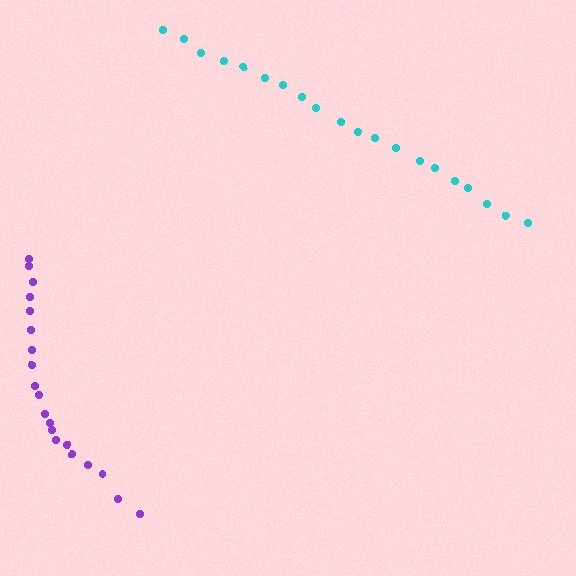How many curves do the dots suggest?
There are 2 distinct paths.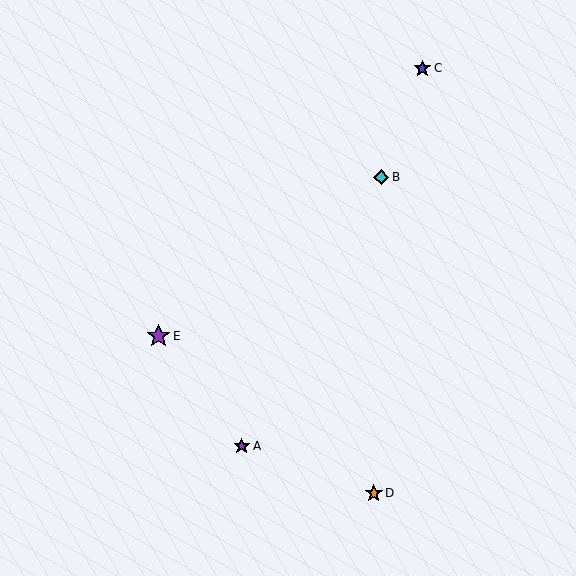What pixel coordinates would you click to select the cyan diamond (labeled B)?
Click at (381, 177) to select the cyan diamond B.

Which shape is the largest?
The purple star (labeled E) is the largest.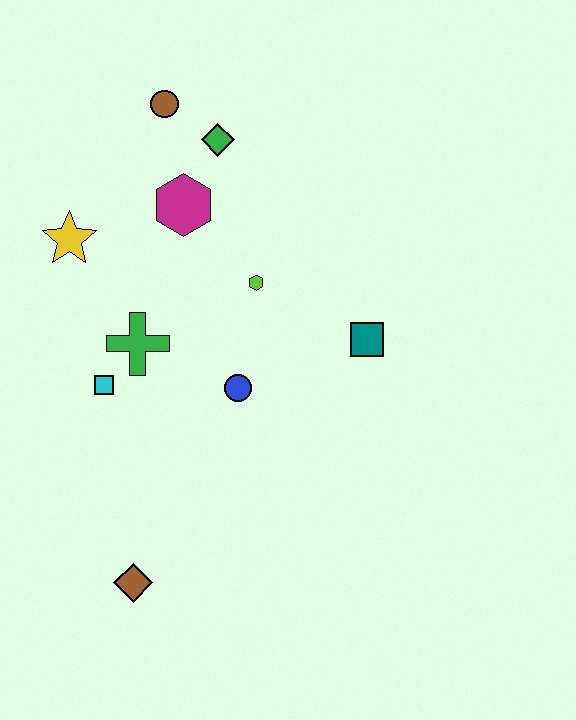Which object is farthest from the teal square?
The brown diamond is farthest from the teal square.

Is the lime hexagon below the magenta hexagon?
Yes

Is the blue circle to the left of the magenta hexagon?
No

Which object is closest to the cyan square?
The green cross is closest to the cyan square.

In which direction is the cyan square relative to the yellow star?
The cyan square is below the yellow star.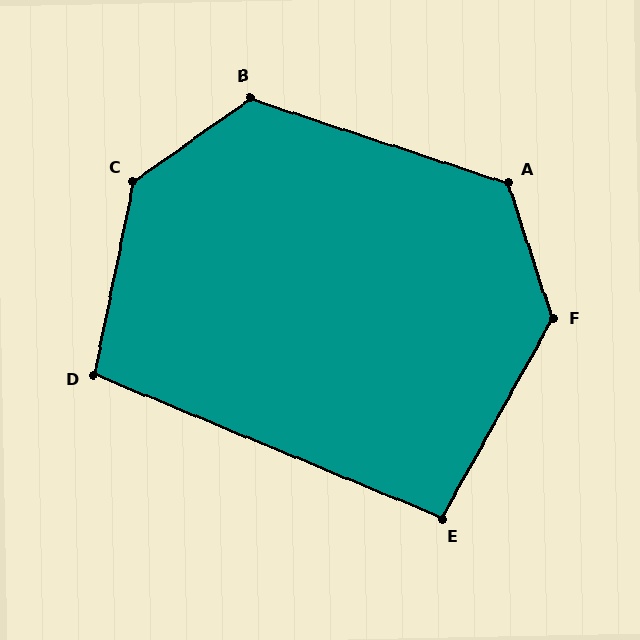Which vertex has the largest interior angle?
C, at approximately 137 degrees.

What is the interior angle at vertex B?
Approximately 126 degrees (obtuse).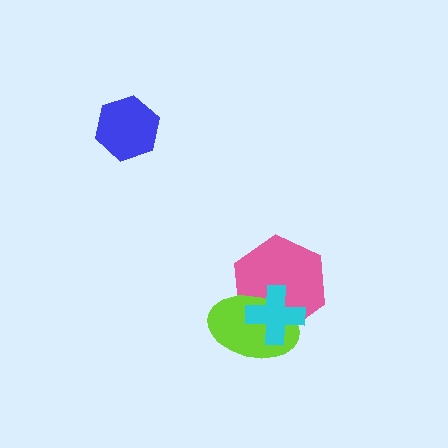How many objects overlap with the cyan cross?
2 objects overlap with the cyan cross.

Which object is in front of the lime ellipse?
The cyan cross is in front of the lime ellipse.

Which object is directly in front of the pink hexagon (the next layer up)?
The lime ellipse is directly in front of the pink hexagon.